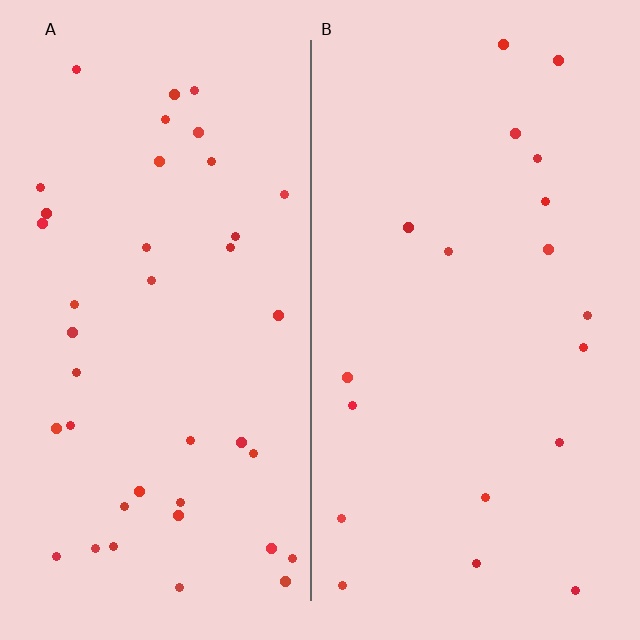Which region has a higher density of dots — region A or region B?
A (the left).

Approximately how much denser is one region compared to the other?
Approximately 2.1× — region A over region B.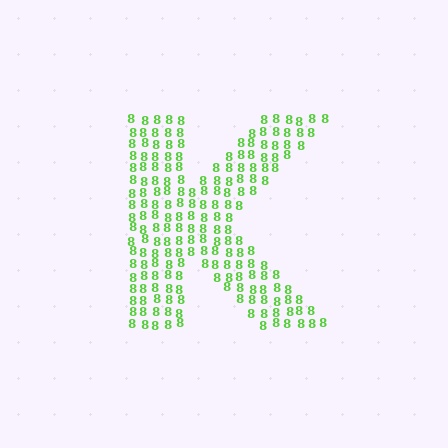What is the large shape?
The large shape is the letter K.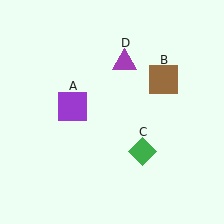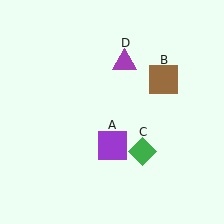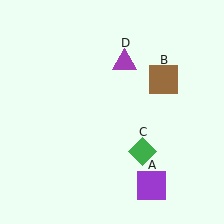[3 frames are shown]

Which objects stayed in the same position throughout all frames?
Brown square (object B) and green diamond (object C) and purple triangle (object D) remained stationary.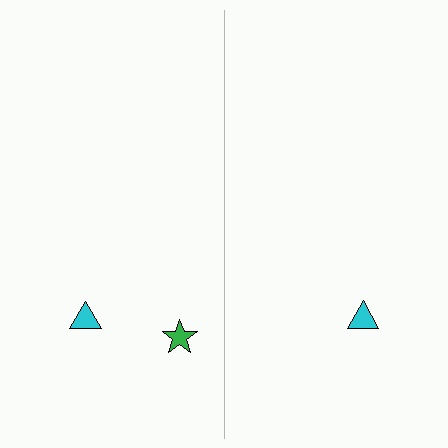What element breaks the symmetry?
A green star is missing from the right side.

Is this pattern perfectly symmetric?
No, the pattern is not perfectly symmetric. A green star is missing from the right side.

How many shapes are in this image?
There are 3 shapes in this image.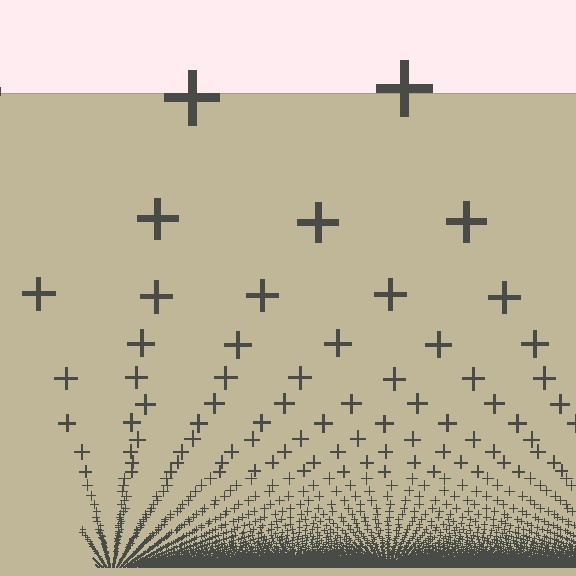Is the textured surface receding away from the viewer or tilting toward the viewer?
The surface appears to tilt toward the viewer. Texture elements get larger and sparser toward the top.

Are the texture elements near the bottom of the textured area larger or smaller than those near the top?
Smaller. The gradient is inverted — elements near the bottom are smaller and denser.